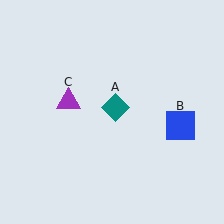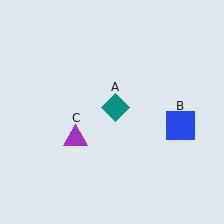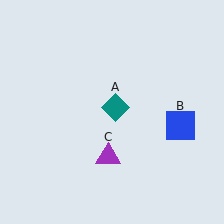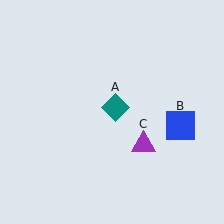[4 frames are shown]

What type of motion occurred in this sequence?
The purple triangle (object C) rotated counterclockwise around the center of the scene.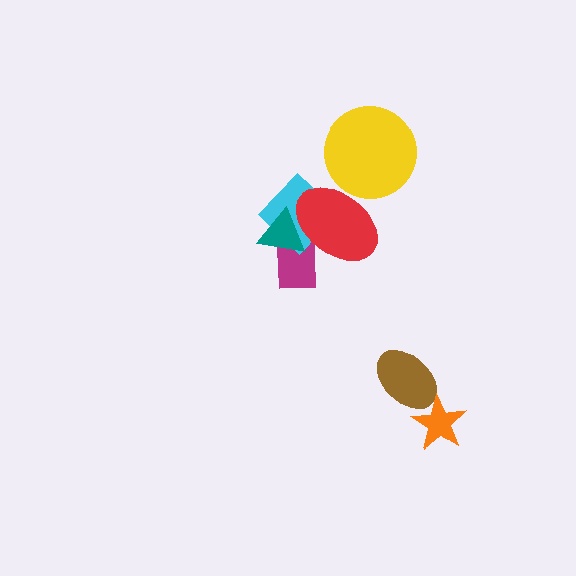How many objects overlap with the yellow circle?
1 object overlaps with the yellow circle.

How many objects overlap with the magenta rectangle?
3 objects overlap with the magenta rectangle.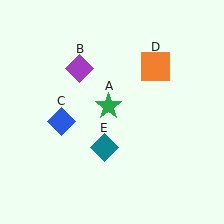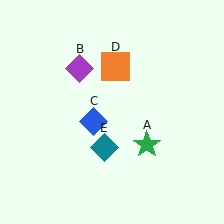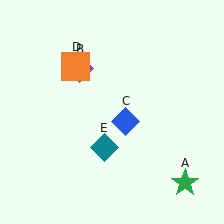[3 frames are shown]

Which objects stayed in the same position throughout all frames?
Purple diamond (object B) and teal diamond (object E) remained stationary.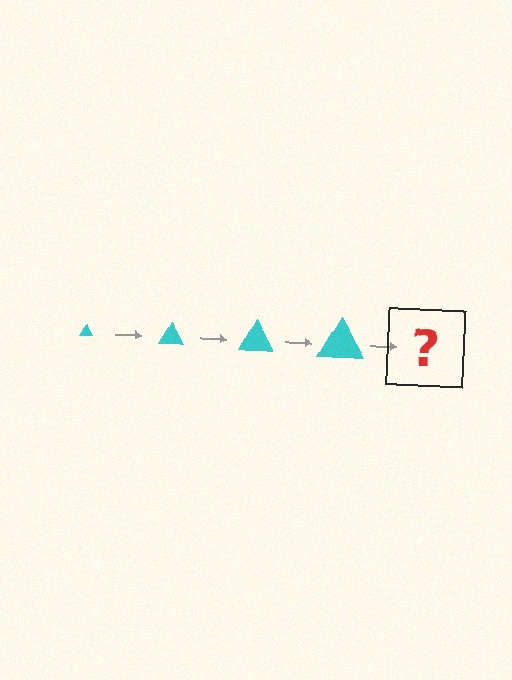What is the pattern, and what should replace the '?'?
The pattern is that the triangle gets progressively larger each step. The '?' should be a cyan triangle, larger than the previous one.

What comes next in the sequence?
The next element should be a cyan triangle, larger than the previous one.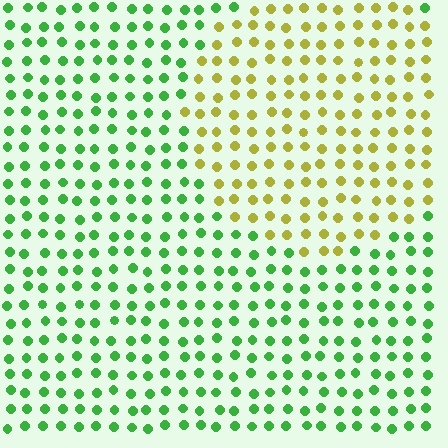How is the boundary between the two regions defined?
The boundary is defined purely by a slight shift in hue (about 60 degrees). Spacing, size, and orientation are identical on both sides.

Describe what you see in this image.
The image is filled with small green elements in a uniform arrangement. A circle-shaped region is visible where the elements are tinted to a slightly different hue, forming a subtle color boundary.